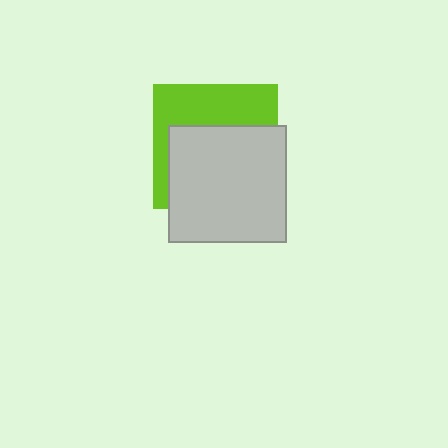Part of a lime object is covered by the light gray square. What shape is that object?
It is a square.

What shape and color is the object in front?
The object in front is a light gray square.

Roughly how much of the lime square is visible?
A small part of it is visible (roughly 41%).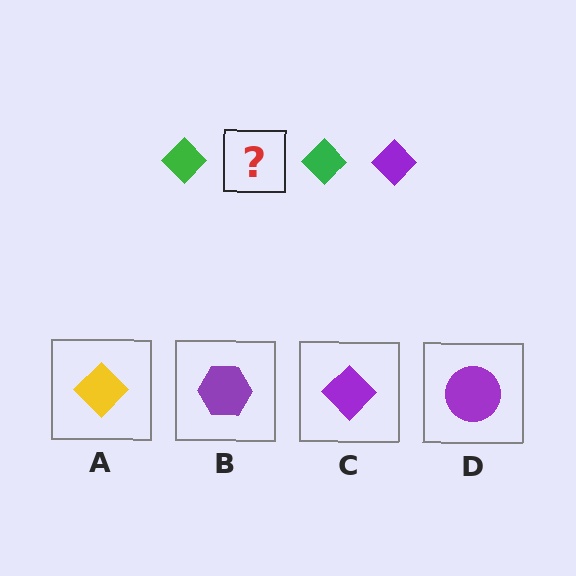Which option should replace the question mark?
Option C.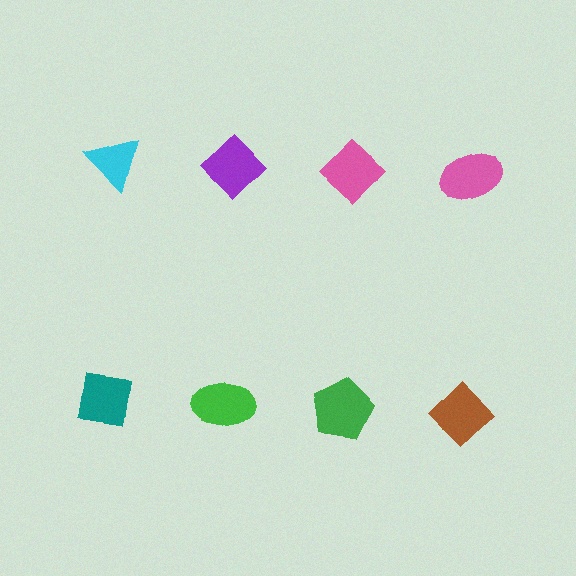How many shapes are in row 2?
4 shapes.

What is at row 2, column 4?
A brown diamond.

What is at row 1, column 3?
A pink diamond.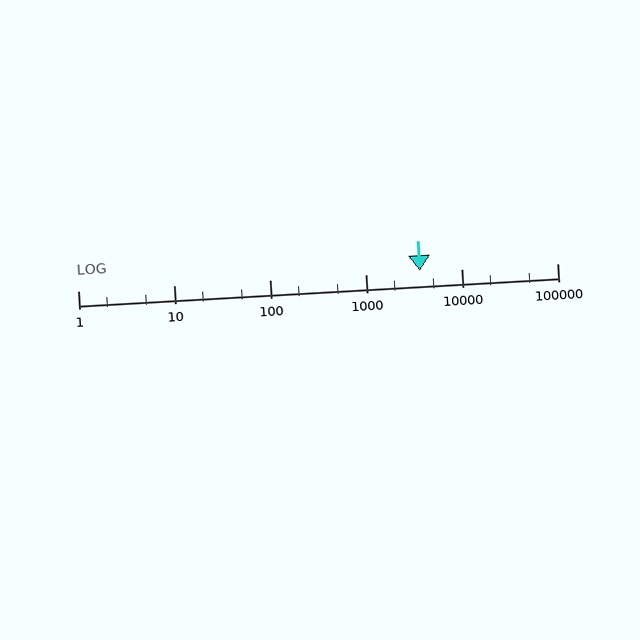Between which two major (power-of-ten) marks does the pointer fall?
The pointer is between 1000 and 10000.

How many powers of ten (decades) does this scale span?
The scale spans 5 decades, from 1 to 100000.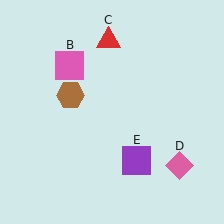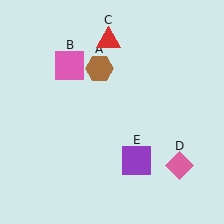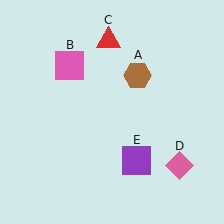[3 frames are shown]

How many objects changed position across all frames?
1 object changed position: brown hexagon (object A).